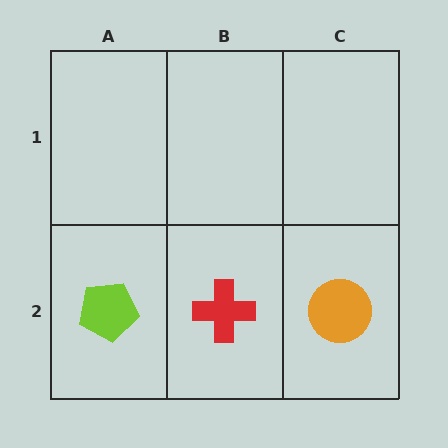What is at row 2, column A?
A lime pentagon.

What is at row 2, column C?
An orange circle.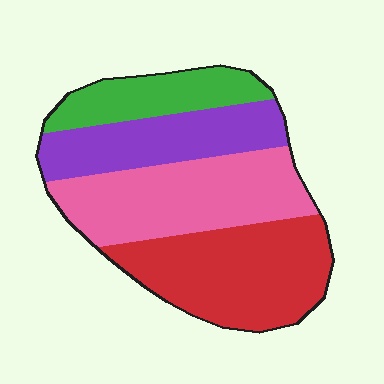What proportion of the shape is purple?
Purple covers about 20% of the shape.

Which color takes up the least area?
Green, at roughly 15%.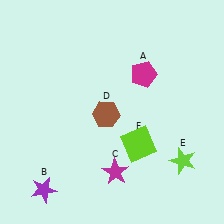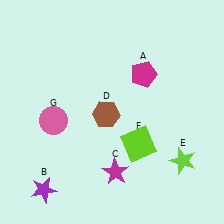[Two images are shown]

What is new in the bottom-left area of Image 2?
A pink circle (G) was added in the bottom-left area of Image 2.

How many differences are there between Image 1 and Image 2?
There is 1 difference between the two images.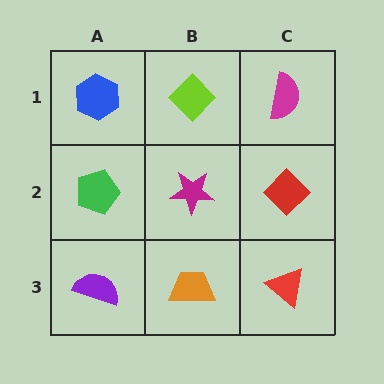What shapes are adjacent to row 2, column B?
A lime diamond (row 1, column B), an orange trapezoid (row 3, column B), a green pentagon (row 2, column A), a red diamond (row 2, column C).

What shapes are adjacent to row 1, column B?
A magenta star (row 2, column B), a blue hexagon (row 1, column A), a magenta semicircle (row 1, column C).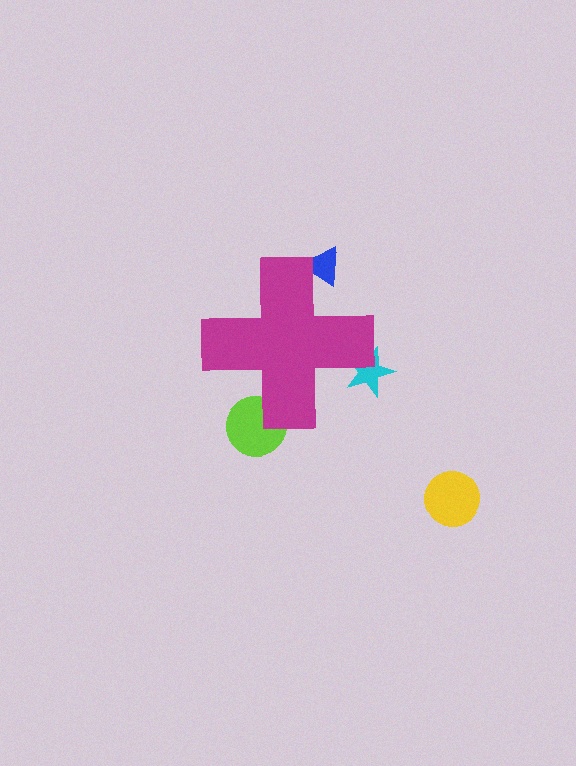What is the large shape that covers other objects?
A magenta cross.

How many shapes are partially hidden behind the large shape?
3 shapes are partially hidden.